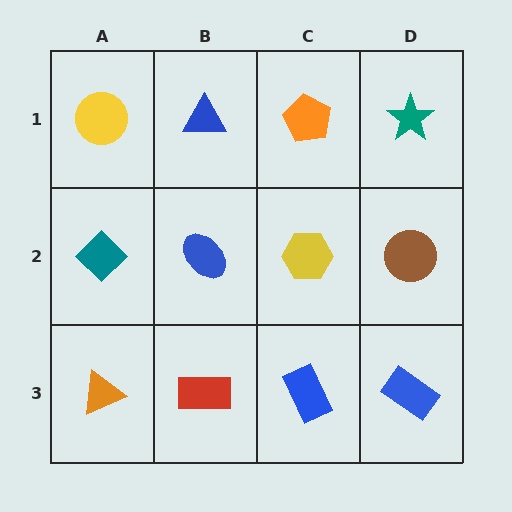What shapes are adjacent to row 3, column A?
A teal diamond (row 2, column A), a red rectangle (row 3, column B).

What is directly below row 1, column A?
A teal diamond.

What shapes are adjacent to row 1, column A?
A teal diamond (row 2, column A), a blue triangle (row 1, column B).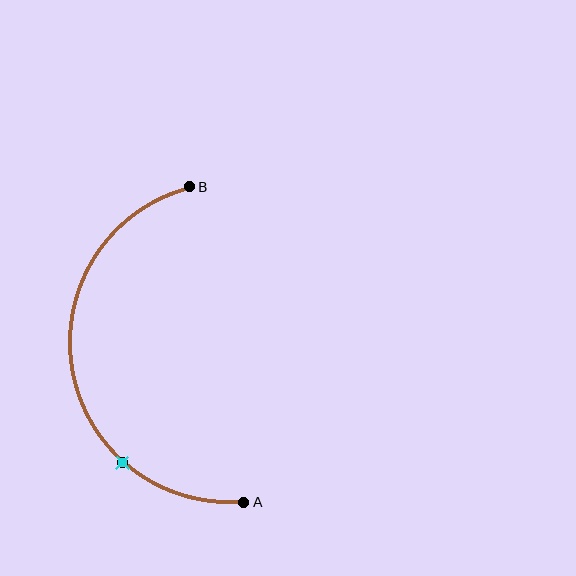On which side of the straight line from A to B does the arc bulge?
The arc bulges to the left of the straight line connecting A and B.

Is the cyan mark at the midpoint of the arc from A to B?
No. The cyan mark lies on the arc but is closer to endpoint A. The arc midpoint would be at the point on the curve equidistant along the arc from both A and B.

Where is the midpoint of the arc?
The arc midpoint is the point on the curve farthest from the straight line joining A and B. It sits to the left of that line.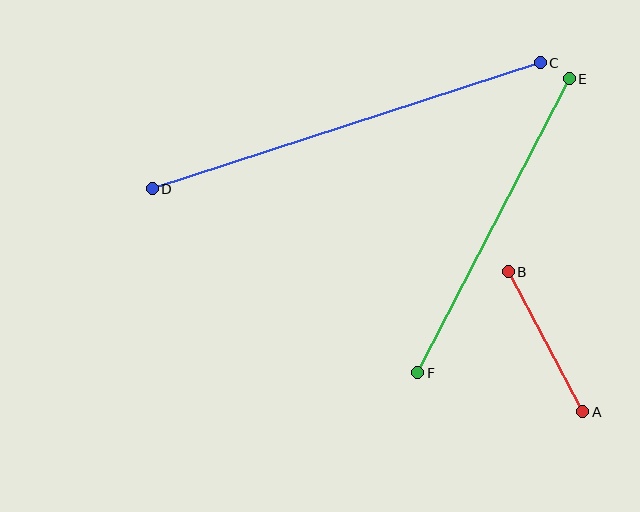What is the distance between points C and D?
The distance is approximately 408 pixels.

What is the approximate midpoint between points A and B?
The midpoint is at approximately (546, 342) pixels.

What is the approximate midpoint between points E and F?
The midpoint is at approximately (493, 226) pixels.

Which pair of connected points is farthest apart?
Points C and D are farthest apart.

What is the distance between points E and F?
The distance is approximately 331 pixels.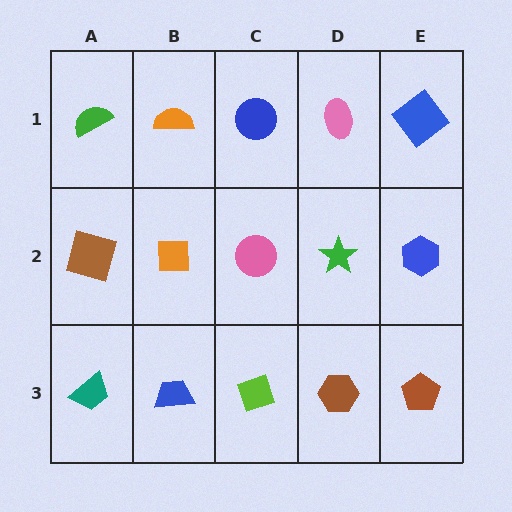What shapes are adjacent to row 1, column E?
A blue hexagon (row 2, column E), a pink ellipse (row 1, column D).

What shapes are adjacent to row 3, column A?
A brown square (row 2, column A), a blue trapezoid (row 3, column B).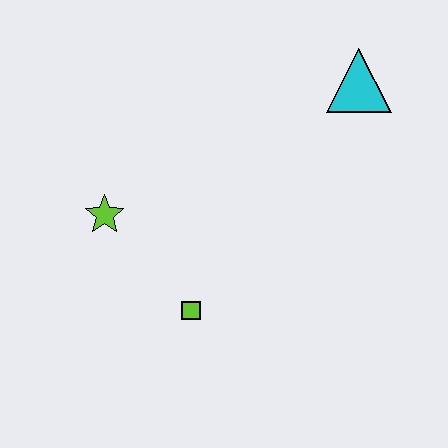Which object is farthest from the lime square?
The cyan triangle is farthest from the lime square.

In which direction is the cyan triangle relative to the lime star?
The cyan triangle is to the right of the lime star.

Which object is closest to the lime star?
The lime square is closest to the lime star.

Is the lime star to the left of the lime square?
Yes